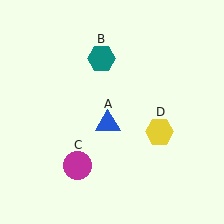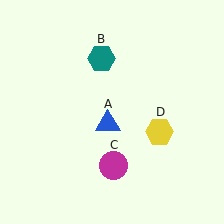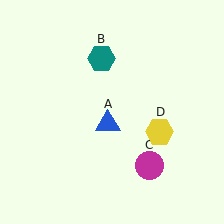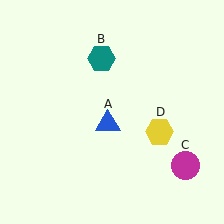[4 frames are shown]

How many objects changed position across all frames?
1 object changed position: magenta circle (object C).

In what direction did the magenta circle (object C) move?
The magenta circle (object C) moved right.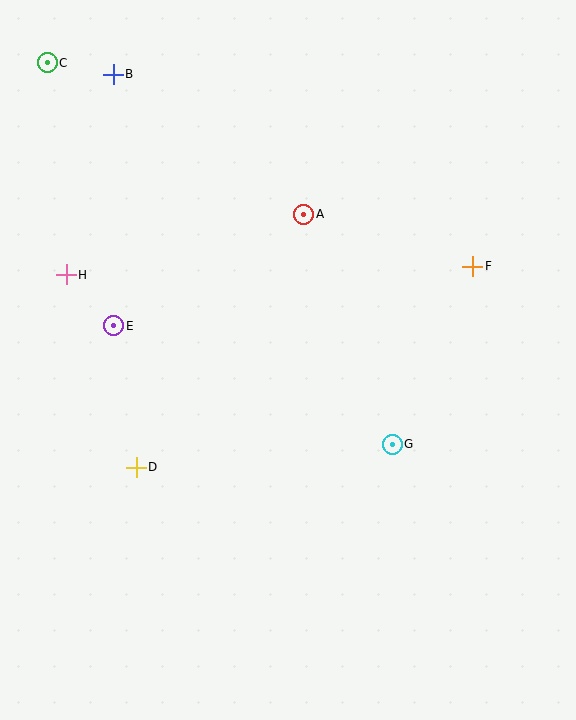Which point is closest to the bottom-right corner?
Point G is closest to the bottom-right corner.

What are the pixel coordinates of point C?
Point C is at (47, 63).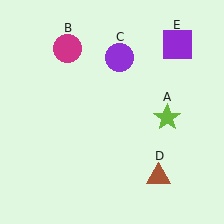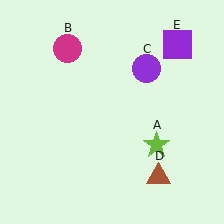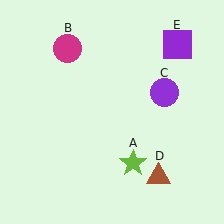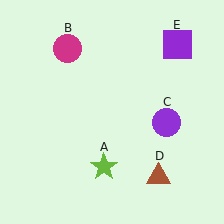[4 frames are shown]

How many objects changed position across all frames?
2 objects changed position: lime star (object A), purple circle (object C).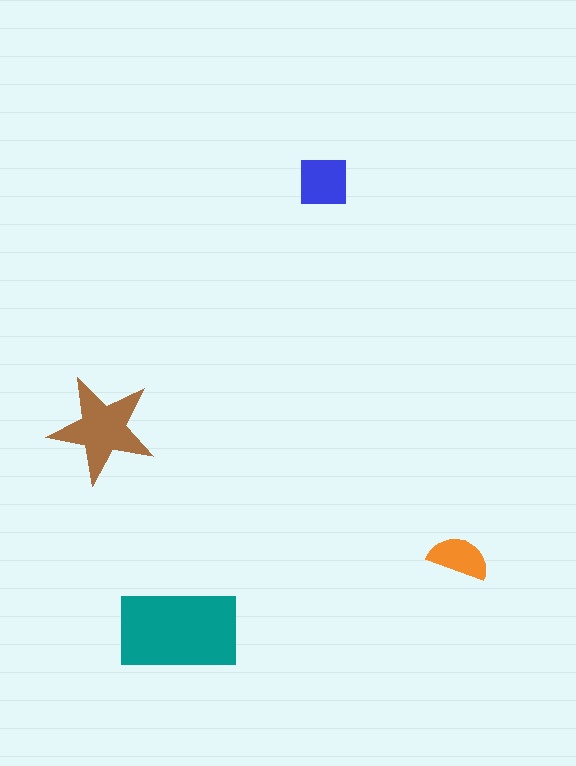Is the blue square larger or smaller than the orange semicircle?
Larger.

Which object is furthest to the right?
The orange semicircle is rightmost.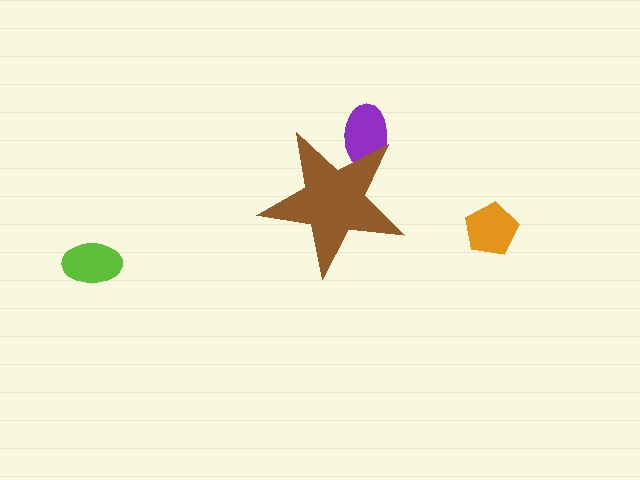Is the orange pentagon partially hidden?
No, the orange pentagon is fully visible.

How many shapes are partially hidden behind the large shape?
1 shape is partially hidden.